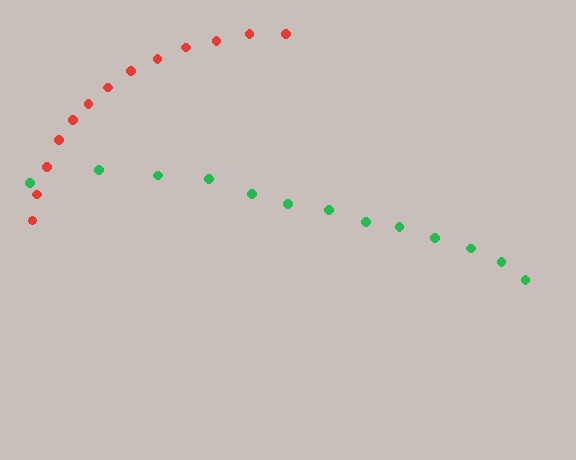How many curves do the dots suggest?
There are 2 distinct paths.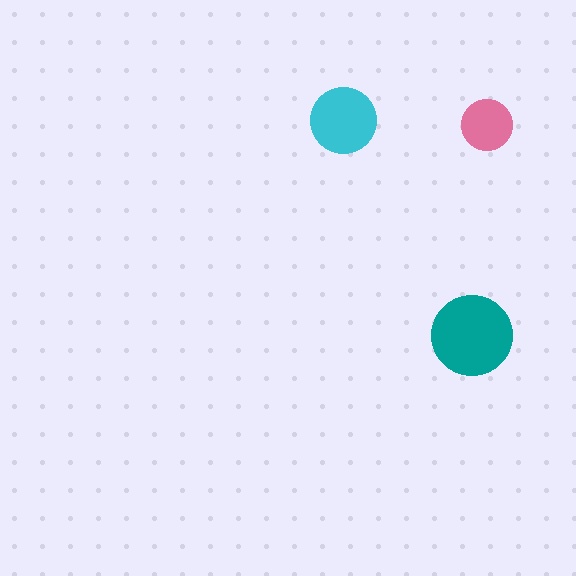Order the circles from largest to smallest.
the teal one, the cyan one, the pink one.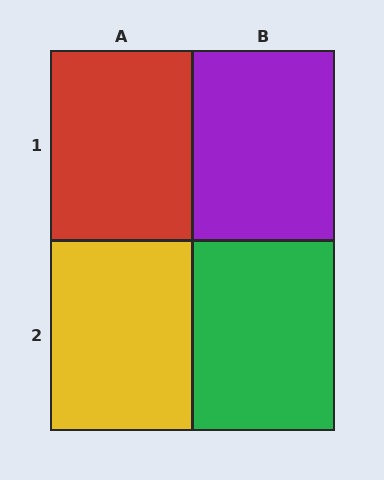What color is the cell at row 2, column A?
Yellow.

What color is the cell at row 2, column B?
Green.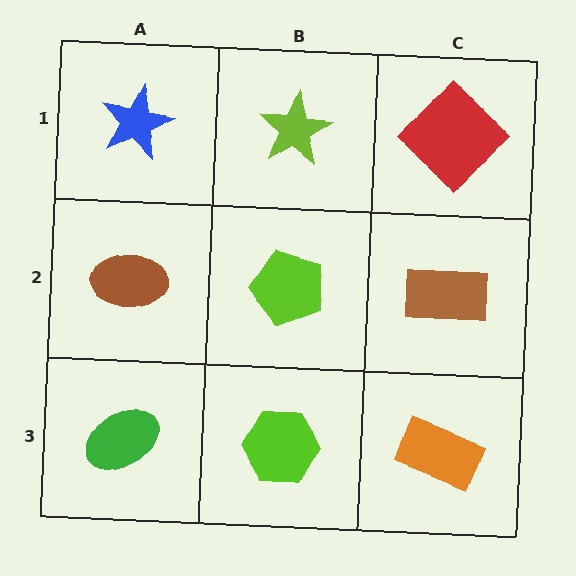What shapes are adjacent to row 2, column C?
A red diamond (row 1, column C), an orange rectangle (row 3, column C), a lime pentagon (row 2, column B).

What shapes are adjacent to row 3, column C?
A brown rectangle (row 2, column C), a lime hexagon (row 3, column B).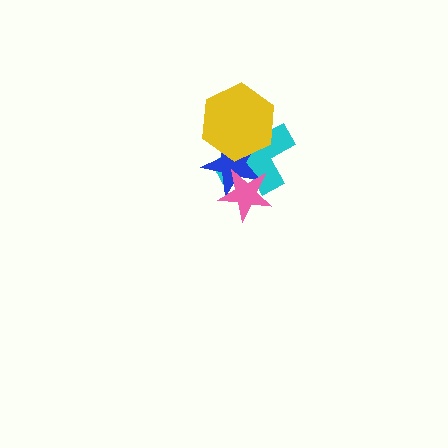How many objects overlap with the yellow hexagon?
2 objects overlap with the yellow hexagon.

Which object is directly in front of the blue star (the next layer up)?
The pink star is directly in front of the blue star.